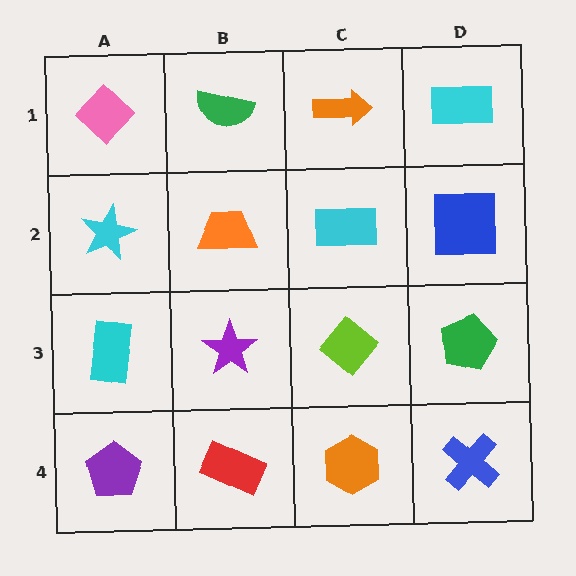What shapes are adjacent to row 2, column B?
A green semicircle (row 1, column B), a purple star (row 3, column B), a cyan star (row 2, column A), a cyan rectangle (row 2, column C).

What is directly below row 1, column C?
A cyan rectangle.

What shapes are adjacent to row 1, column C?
A cyan rectangle (row 2, column C), a green semicircle (row 1, column B), a cyan rectangle (row 1, column D).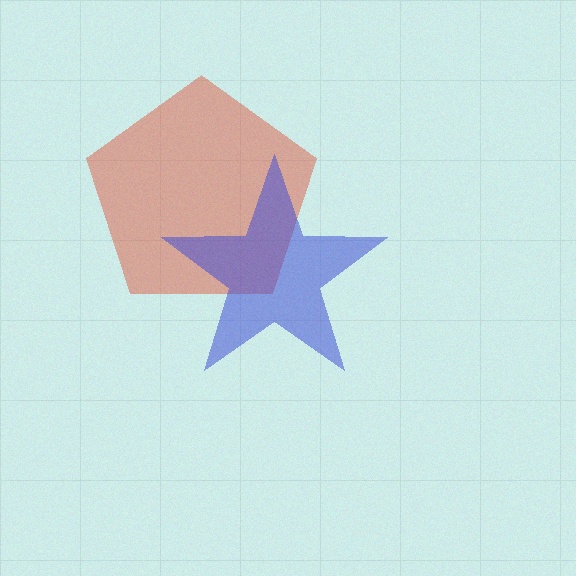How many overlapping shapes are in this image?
There are 2 overlapping shapes in the image.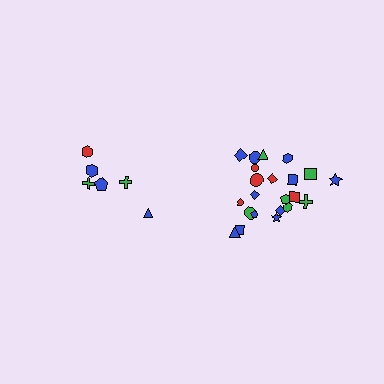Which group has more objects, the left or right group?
The right group.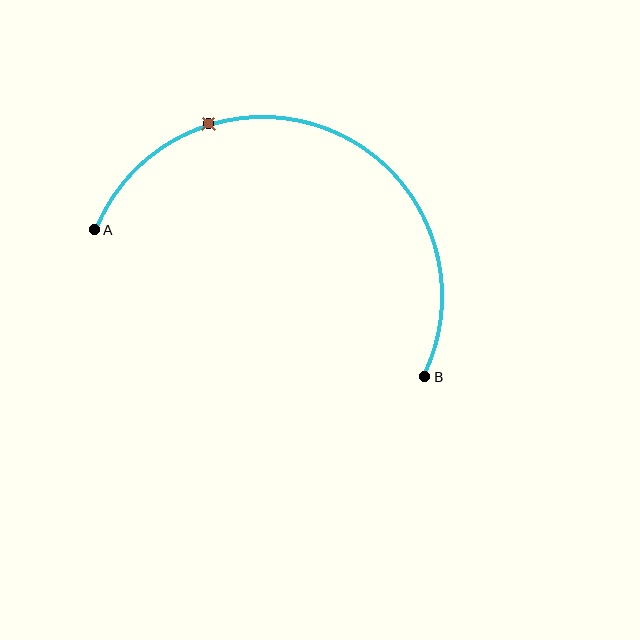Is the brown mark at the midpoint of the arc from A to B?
No. The brown mark lies on the arc but is closer to endpoint A. The arc midpoint would be at the point on the curve equidistant along the arc from both A and B.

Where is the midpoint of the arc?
The arc midpoint is the point on the curve farthest from the straight line joining A and B. It sits above that line.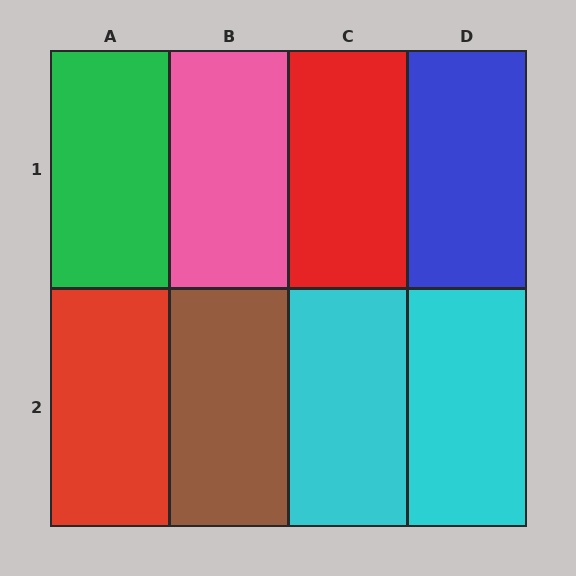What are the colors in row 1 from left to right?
Green, pink, red, blue.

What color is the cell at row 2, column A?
Red.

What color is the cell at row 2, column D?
Cyan.